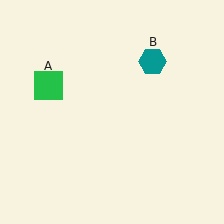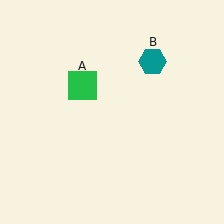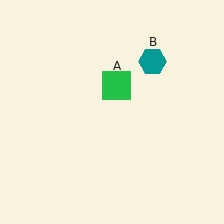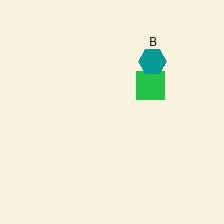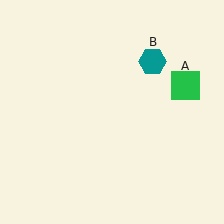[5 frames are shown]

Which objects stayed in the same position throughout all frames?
Teal hexagon (object B) remained stationary.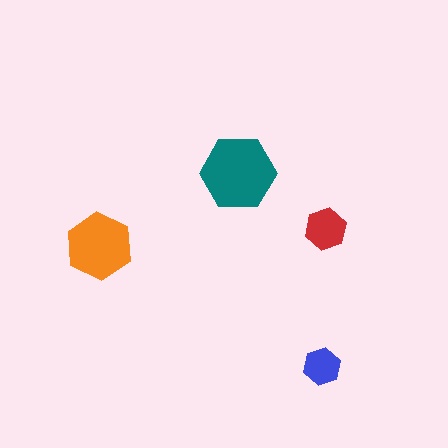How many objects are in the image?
There are 4 objects in the image.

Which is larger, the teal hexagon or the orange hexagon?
The teal one.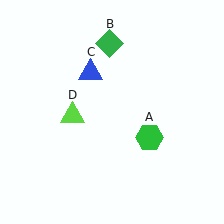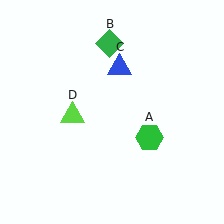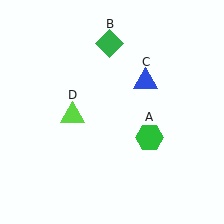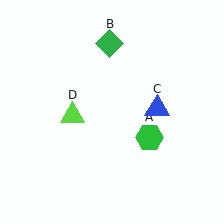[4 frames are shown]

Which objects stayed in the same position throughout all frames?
Green hexagon (object A) and green diamond (object B) and lime triangle (object D) remained stationary.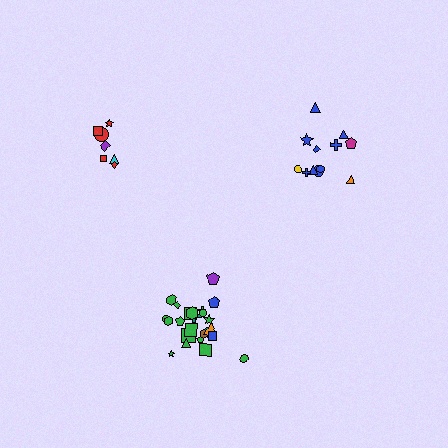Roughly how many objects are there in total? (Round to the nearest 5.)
Roughly 45 objects in total.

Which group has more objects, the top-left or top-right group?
The top-right group.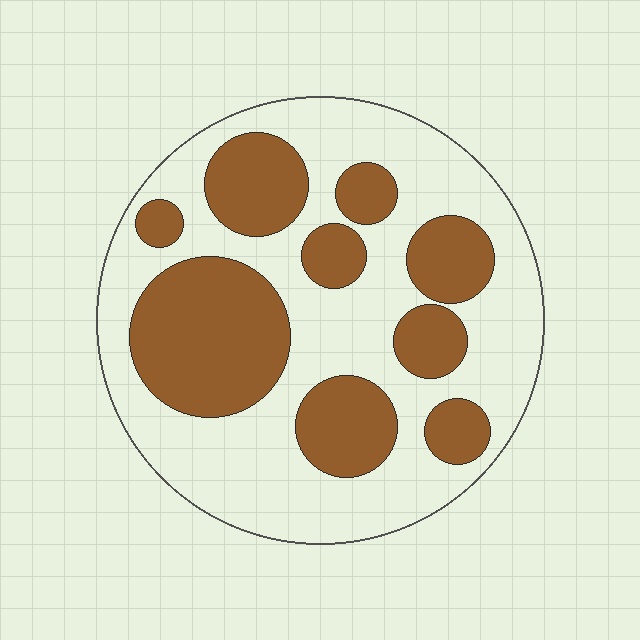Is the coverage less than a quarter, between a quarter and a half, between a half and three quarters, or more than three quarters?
Between a quarter and a half.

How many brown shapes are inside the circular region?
9.